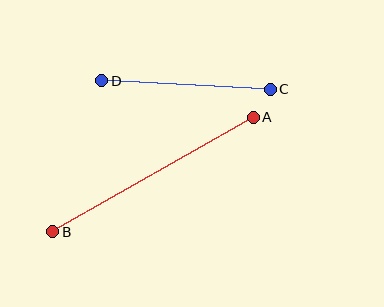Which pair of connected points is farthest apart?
Points A and B are farthest apart.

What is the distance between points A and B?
The distance is approximately 231 pixels.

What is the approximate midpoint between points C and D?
The midpoint is at approximately (186, 85) pixels.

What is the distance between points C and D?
The distance is approximately 169 pixels.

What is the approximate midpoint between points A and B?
The midpoint is at approximately (153, 174) pixels.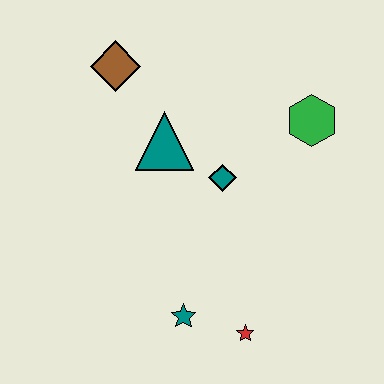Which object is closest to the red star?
The teal star is closest to the red star.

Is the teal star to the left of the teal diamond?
Yes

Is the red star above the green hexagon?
No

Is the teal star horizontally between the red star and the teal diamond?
No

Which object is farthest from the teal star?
The brown diamond is farthest from the teal star.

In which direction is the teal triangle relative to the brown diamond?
The teal triangle is below the brown diamond.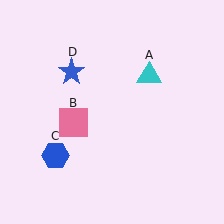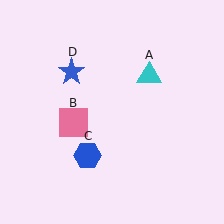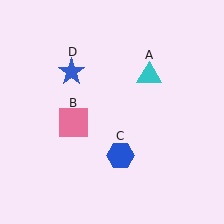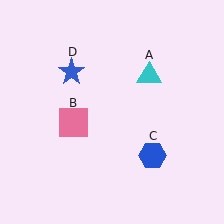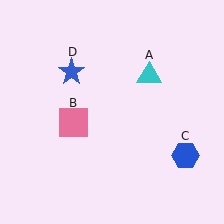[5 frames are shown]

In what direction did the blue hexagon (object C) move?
The blue hexagon (object C) moved right.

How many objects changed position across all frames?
1 object changed position: blue hexagon (object C).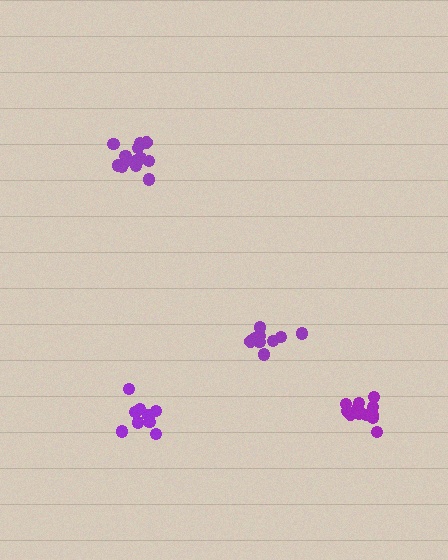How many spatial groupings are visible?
There are 4 spatial groupings.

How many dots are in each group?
Group 1: 14 dots, Group 2: 9 dots, Group 3: 14 dots, Group 4: 9 dots (46 total).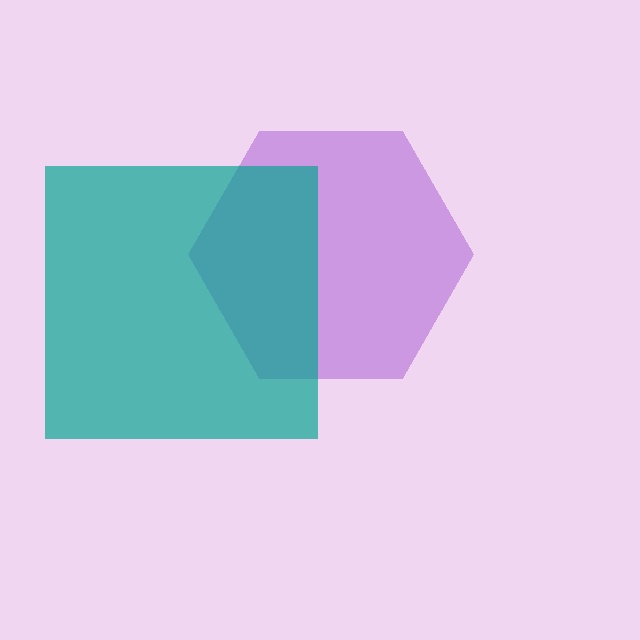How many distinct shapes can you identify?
There are 2 distinct shapes: a purple hexagon, a teal square.